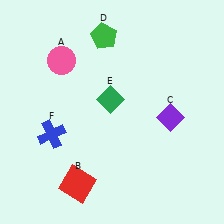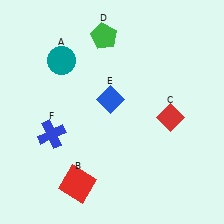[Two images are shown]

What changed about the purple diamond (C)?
In Image 1, C is purple. In Image 2, it changed to red.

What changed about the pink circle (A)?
In Image 1, A is pink. In Image 2, it changed to teal.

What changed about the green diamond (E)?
In Image 1, E is green. In Image 2, it changed to blue.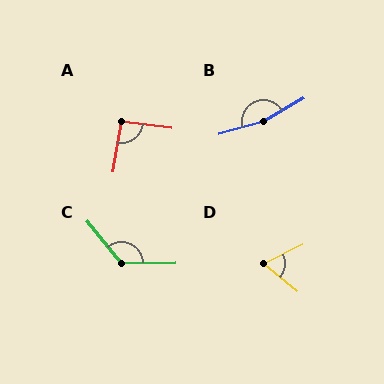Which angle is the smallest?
D, at approximately 66 degrees.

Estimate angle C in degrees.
Approximately 128 degrees.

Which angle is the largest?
B, at approximately 166 degrees.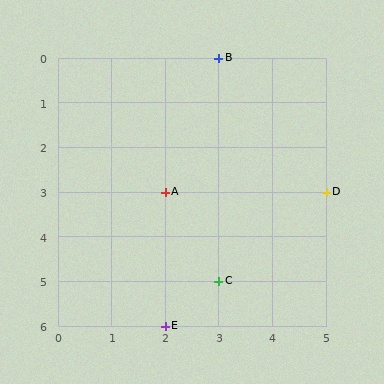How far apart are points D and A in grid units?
Points D and A are 3 columns apart.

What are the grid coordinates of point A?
Point A is at grid coordinates (2, 3).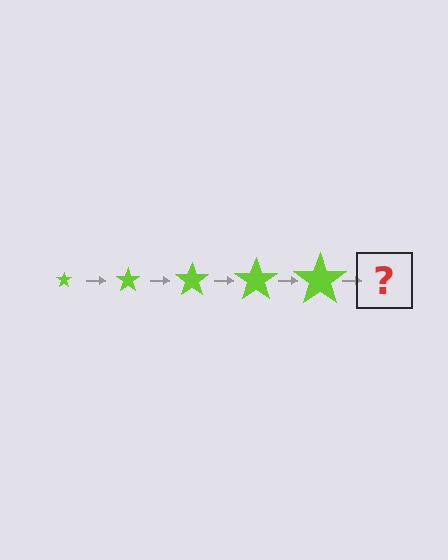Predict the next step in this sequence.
The next step is a lime star, larger than the previous one.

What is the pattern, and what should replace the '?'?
The pattern is that the star gets progressively larger each step. The '?' should be a lime star, larger than the previous one.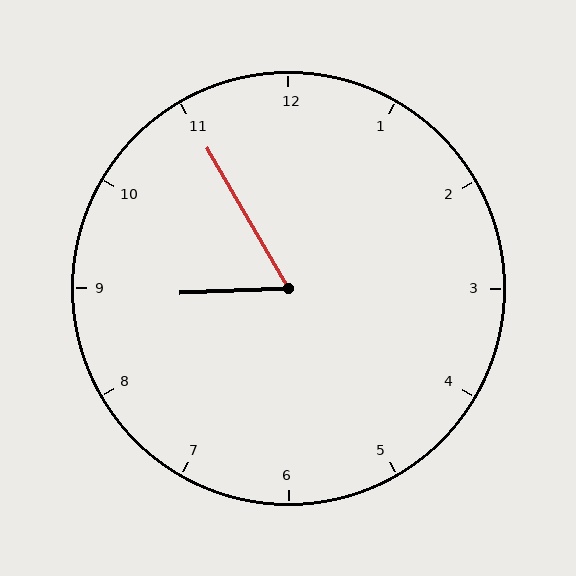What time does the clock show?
8:55.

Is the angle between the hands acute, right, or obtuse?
It is acute.